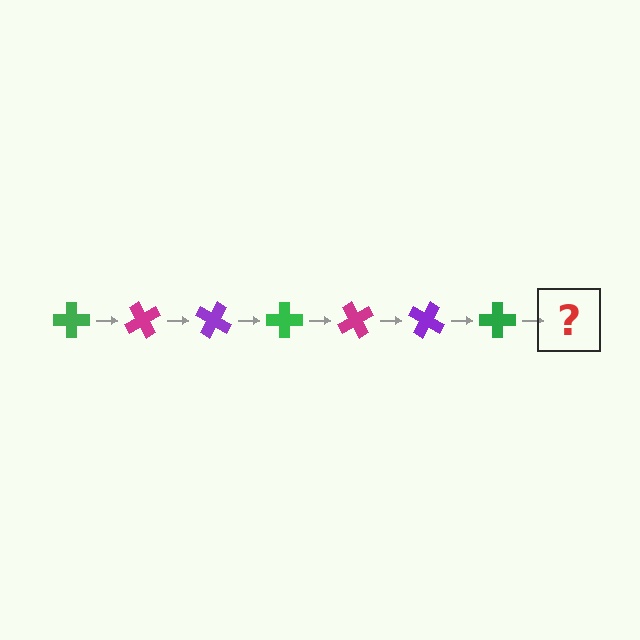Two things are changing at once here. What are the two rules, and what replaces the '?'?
The two rules are that it rotates 60 degrees each step and the color cycles through green, magenta, and purple. The '?' should be a magenta cross, rotated 420 degrees from the start.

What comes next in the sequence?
The next element should be a magenta cross, rotated 420 degrees from the start.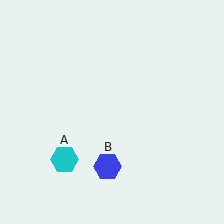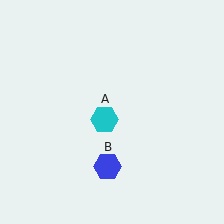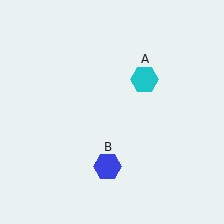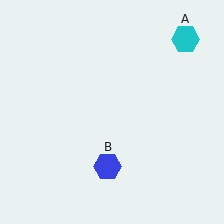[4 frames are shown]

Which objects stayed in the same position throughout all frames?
Blue hexagon (object B) remained stationary.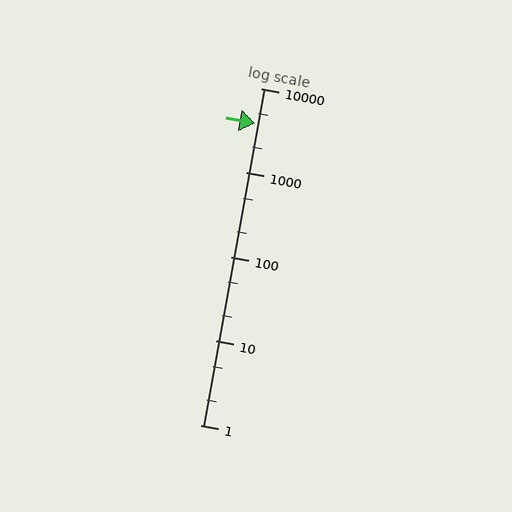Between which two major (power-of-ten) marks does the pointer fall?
The pointer is between 1000 and 10000.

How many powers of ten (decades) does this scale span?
The scale spans 4 decades, from 1 to 10000.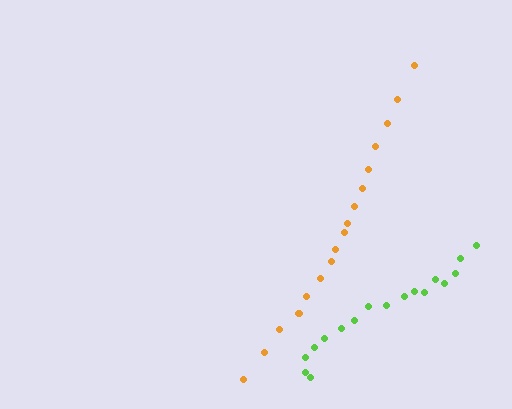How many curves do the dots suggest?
There are 2 distinct paths.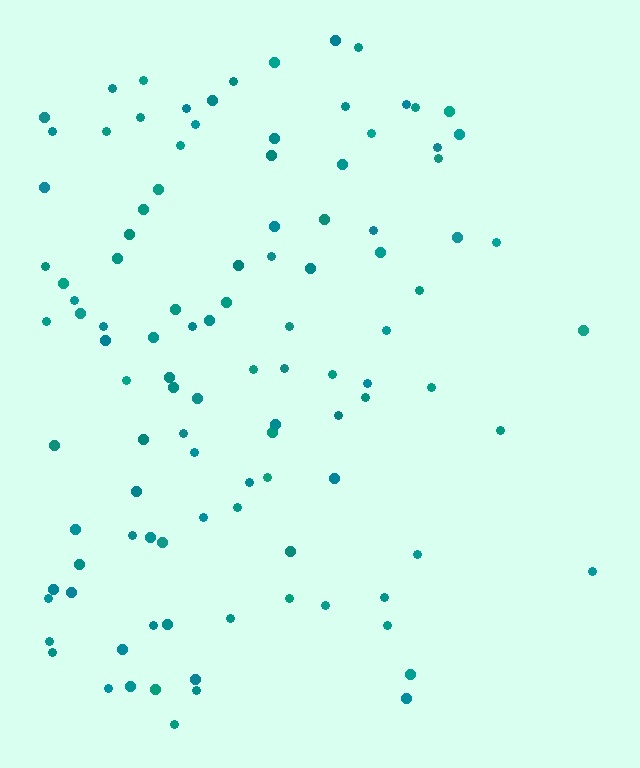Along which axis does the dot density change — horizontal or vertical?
Horizontal.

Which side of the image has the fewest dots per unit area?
The right.